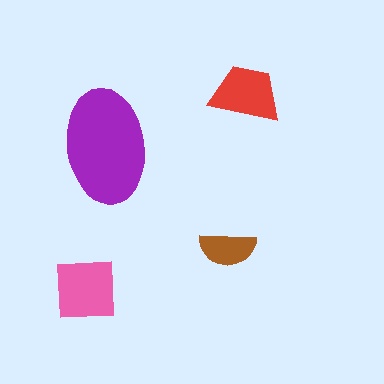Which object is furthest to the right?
The red trapezoid is rightmost.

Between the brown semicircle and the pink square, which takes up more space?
The pink square.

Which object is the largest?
The purple ellipse.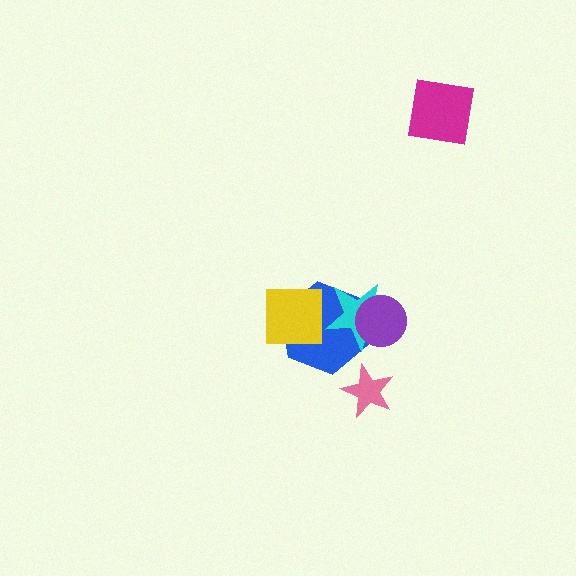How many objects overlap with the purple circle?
2 objects overlap with the purple circle.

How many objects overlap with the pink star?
0 objects overlap with the pink star.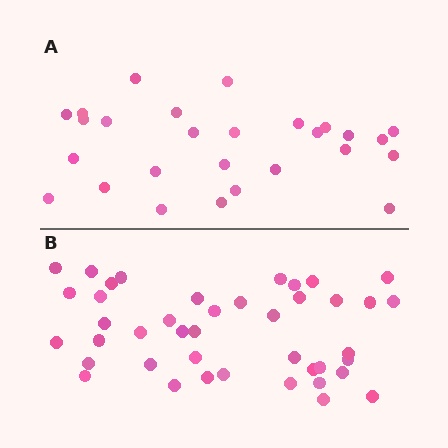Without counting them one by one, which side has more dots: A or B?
Region B (the bottom region) has more dots.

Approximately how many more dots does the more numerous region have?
Region B has approximately 15 more dots than region A.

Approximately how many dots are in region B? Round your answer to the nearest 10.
About 40 dots. (The exact count is 42, which rounds to 40.)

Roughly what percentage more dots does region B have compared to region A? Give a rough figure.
About 55% more.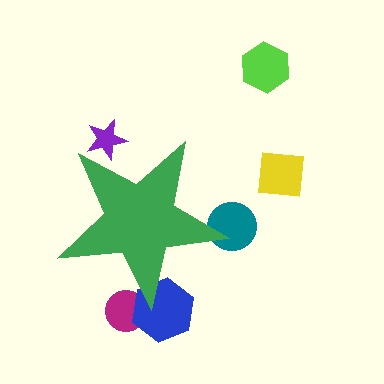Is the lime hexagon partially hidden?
No, the lime hexagon is fully visible.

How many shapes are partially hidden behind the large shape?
4 shapes are partially hidden.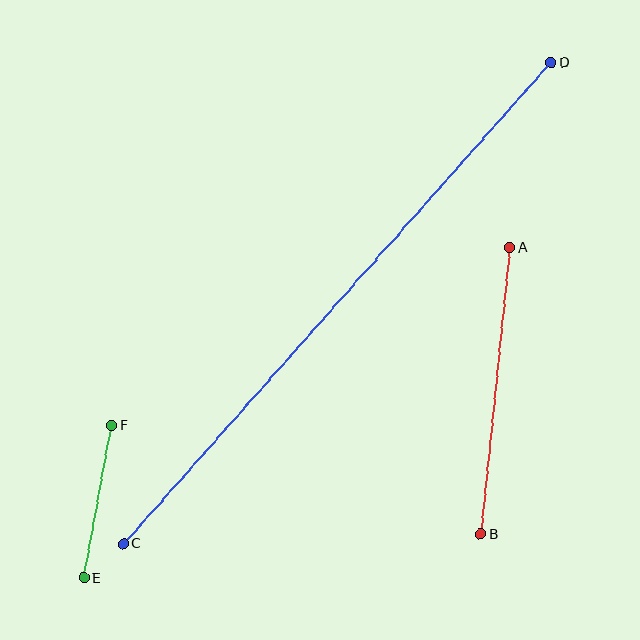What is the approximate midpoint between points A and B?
The midpoint is at approximately (495, 391) pixels.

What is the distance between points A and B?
The distance is approximately 288 pixels.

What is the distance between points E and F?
The distance is approximately 155 pixels.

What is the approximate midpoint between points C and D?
The midpoint is at approximately (337, 303) pixels.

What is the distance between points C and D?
The distance is approximately 643 pixels.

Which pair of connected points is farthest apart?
Points C and D are farthest apart.